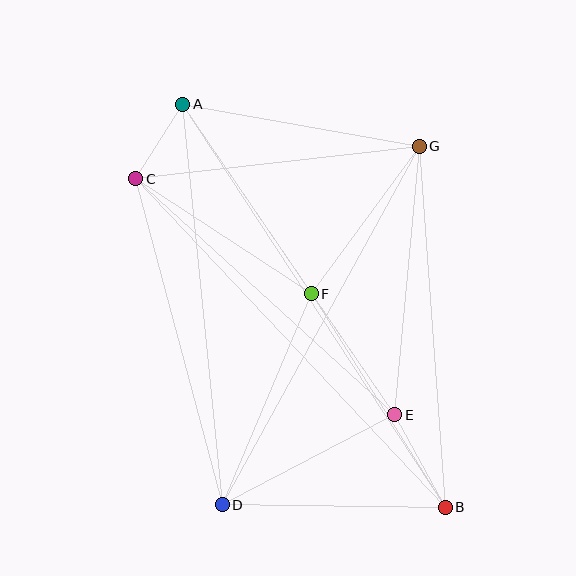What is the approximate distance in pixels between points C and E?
The distance between C and E is approximately 350 pixels.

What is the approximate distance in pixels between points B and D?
The distance between B and D is approximately 223 pixels.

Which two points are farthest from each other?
Points A and B are farthest from each other.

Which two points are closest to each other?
Points A and C are closest to each other.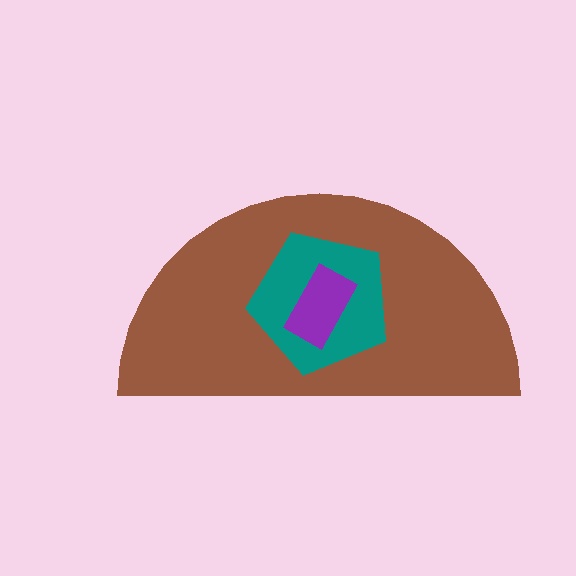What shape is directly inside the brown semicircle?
The teal pentagon.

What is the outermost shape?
The brown semicircle.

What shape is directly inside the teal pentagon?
The purple rectangle.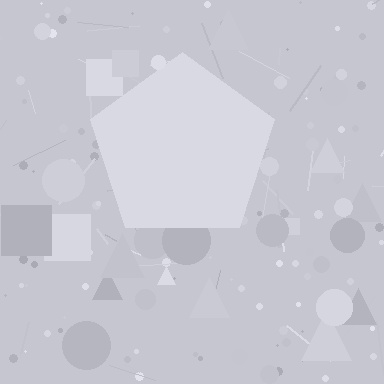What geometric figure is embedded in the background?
A pentagon is embedded in the background.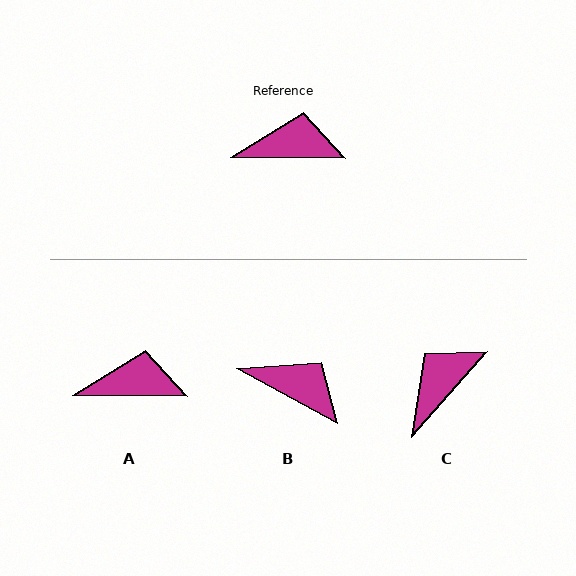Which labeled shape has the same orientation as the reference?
A.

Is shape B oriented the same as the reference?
No, it is off by about 28 degrees.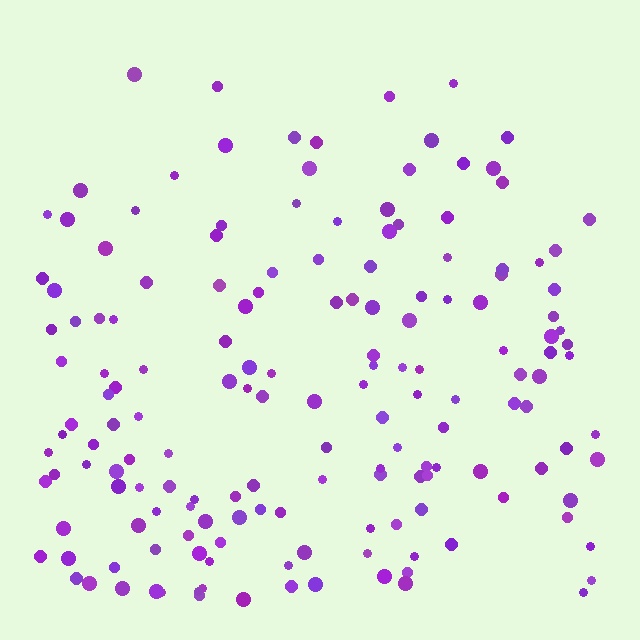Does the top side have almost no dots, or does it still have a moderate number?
Still a moderate number, just noticeably fewer than the bottom.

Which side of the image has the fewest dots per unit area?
The top.